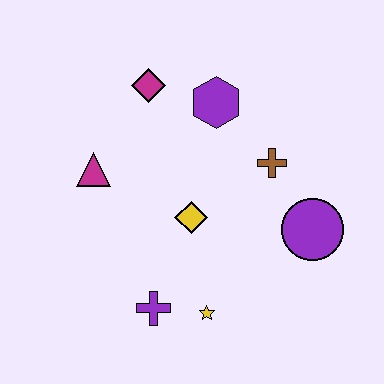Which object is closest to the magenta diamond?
The purple hexagon is closest to the magenta diamond.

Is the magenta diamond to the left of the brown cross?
Yes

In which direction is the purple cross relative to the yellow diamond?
The purple cross is below the yellow diamond.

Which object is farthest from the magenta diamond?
The yellow star is farthest from the magenta diamond.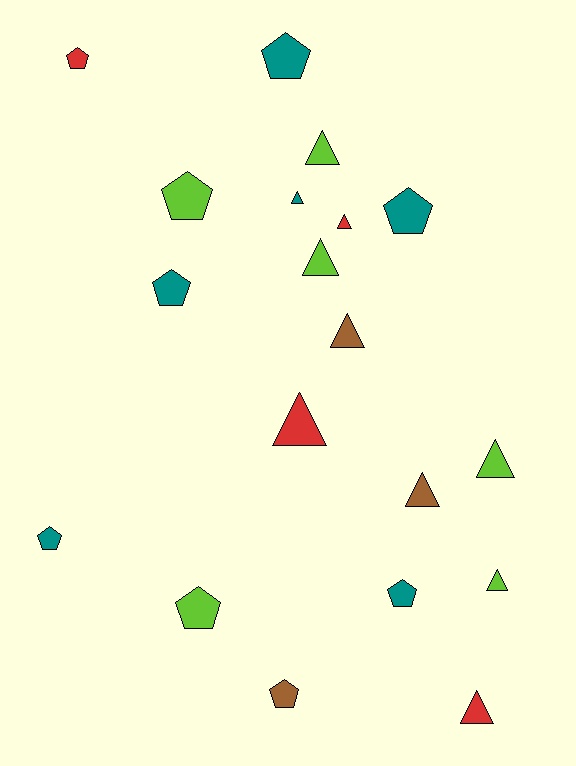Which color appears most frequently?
Teal, with 6 objects.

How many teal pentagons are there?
There are 5 teal pentagons.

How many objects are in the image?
There are 19 objects.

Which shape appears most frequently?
Triangle, with 10 objects.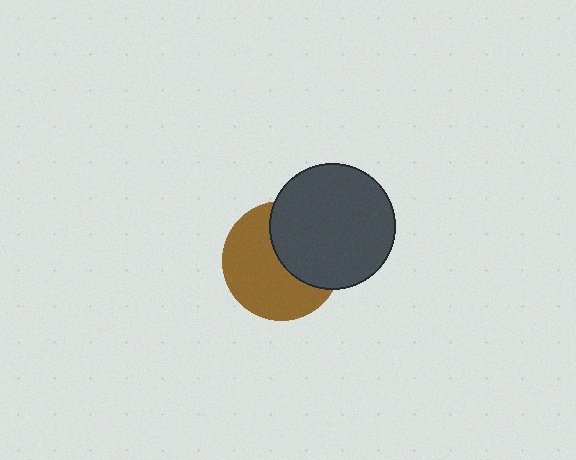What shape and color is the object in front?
The object in front is a dark gray circle.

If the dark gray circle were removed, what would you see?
You would see the complete brown circle.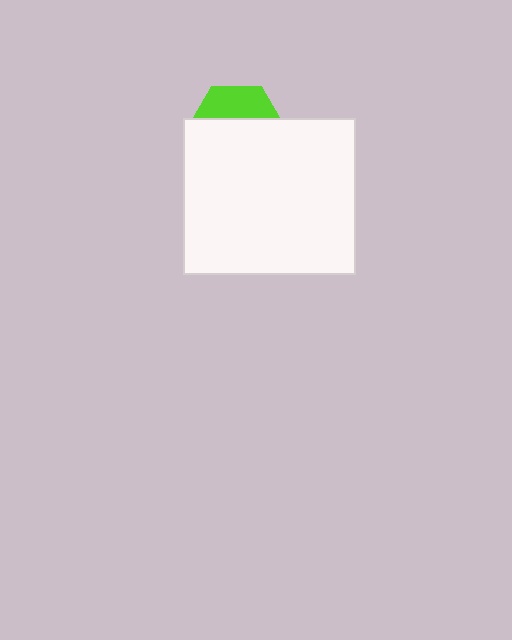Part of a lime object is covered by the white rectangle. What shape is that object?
It is a hexagon.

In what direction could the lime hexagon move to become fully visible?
The lime hexagon could move up. That would shift it out from behind the white rectangle entirely.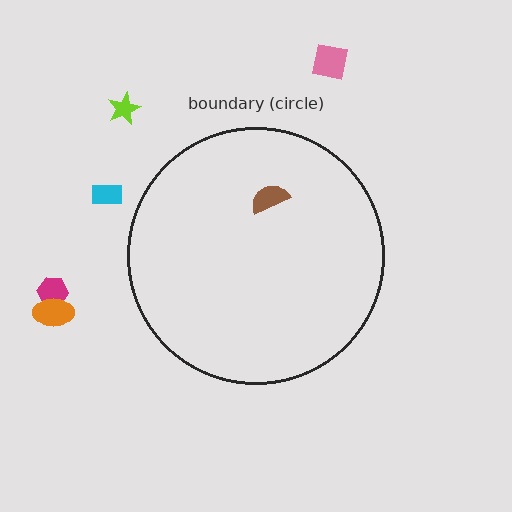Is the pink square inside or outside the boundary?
Outside.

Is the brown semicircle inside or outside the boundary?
Inside.